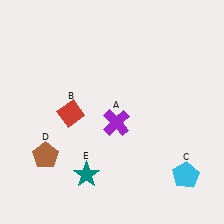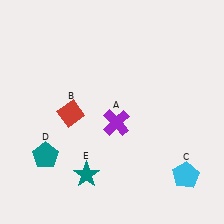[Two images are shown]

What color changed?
The pentagon (D) changed from brown in Image 1 to teal in Image 2.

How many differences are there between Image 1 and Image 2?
There is 1 difference between the two images.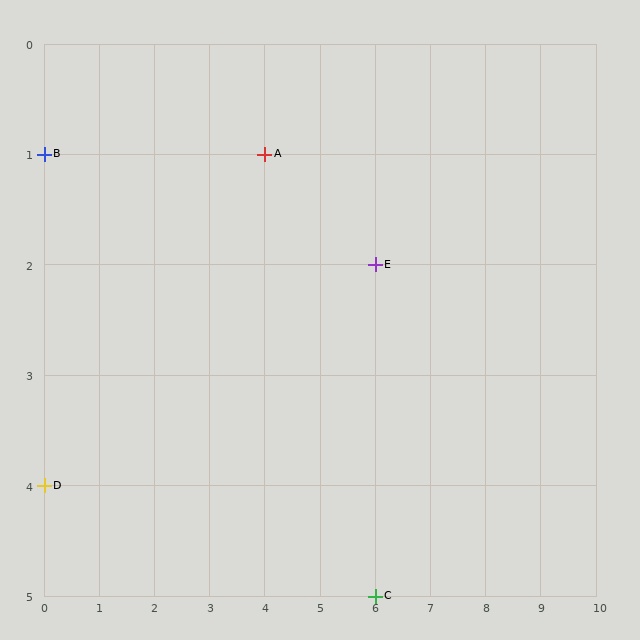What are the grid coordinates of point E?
Point E is at grid coordinates (6, 2).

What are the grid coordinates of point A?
Point A is at grid coordinates (4, 1).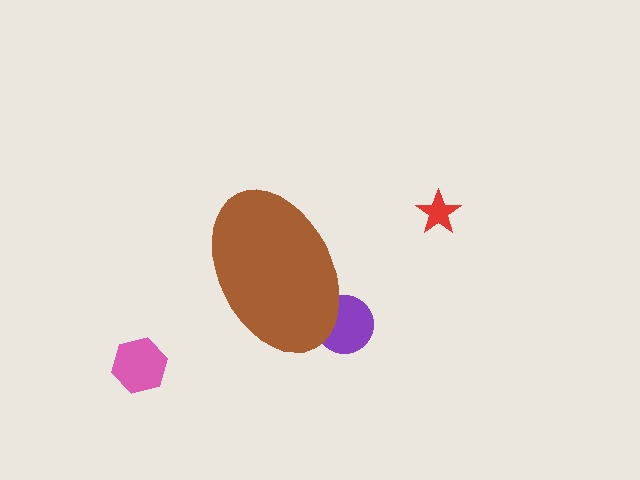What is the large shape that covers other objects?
A brown ellipse.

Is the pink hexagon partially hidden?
No, the pink hexagon is fully visible.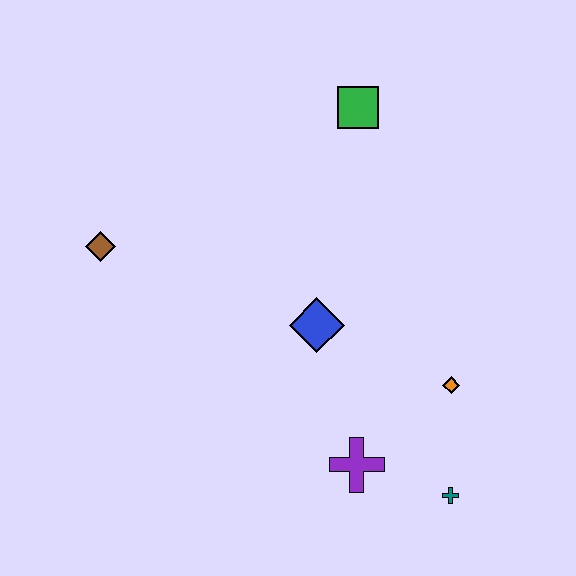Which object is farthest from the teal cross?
The brown diamond is farthest from the teal cross.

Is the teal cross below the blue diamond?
Yes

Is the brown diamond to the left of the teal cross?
Yes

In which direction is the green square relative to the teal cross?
The green square is above the teal cross.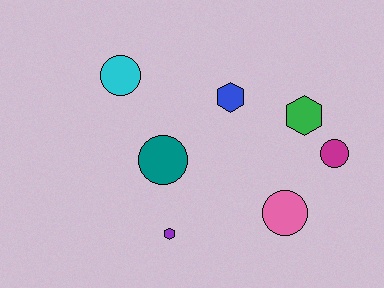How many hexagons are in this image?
There are 3 hexagons.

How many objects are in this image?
There are 7 objects.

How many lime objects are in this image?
There are no lime objects.